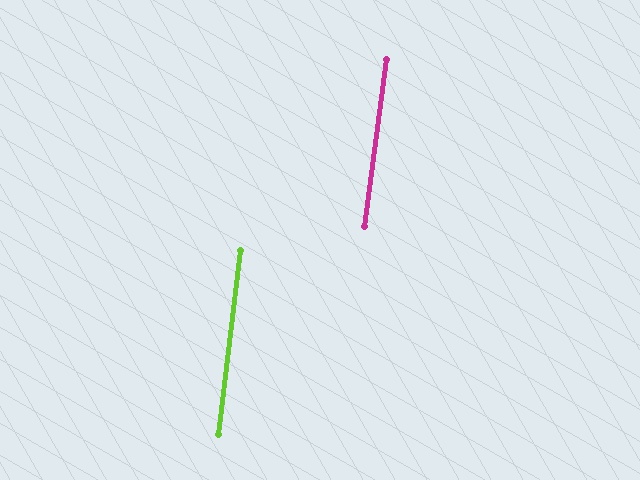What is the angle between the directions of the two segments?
Approximately 1 degree.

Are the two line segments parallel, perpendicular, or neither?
Parallel — their directions differ by only 1.0°.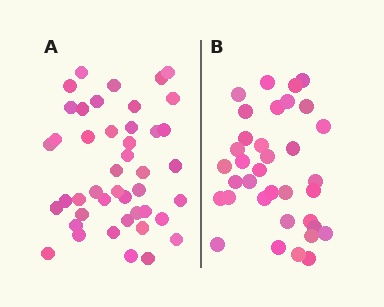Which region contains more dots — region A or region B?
Region A (the left region) has more dots.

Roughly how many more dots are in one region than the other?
Region A has roughly 8 or so more dots than region B.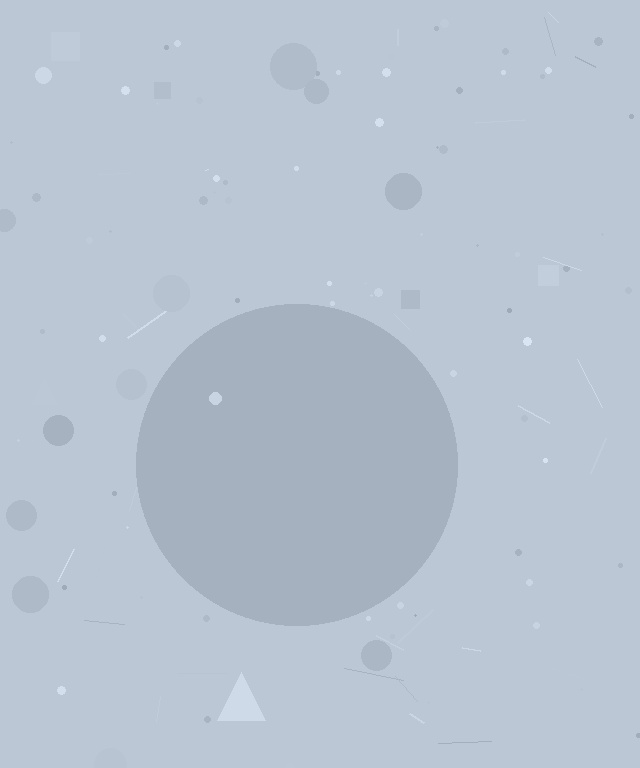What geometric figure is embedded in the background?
A circle is embedded in the background.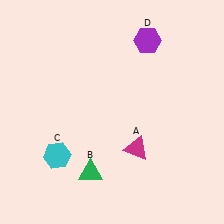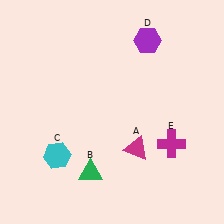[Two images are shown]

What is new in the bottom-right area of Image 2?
A magenta cross (E) was added in the bottom-right area of Image 2.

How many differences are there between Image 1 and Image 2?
There is 1 difference between the two images.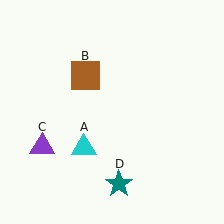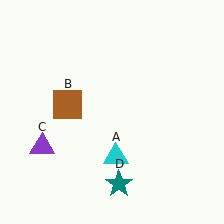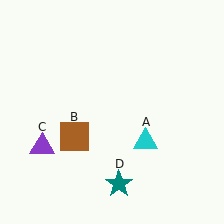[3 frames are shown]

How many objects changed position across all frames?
2 objects changed position: cyan triangle (object A), brown square (object B).